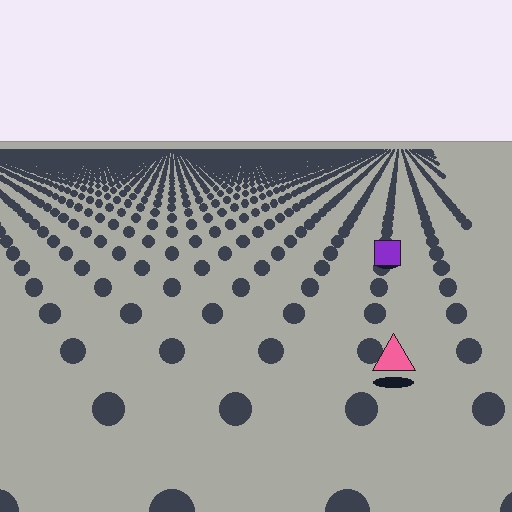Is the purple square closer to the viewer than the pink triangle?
No. The pink triangle is closer — you can tell from the texture gradient: the ground texture is coarser near it.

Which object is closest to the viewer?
The pink triangle is closest. The texture marks near it are larger and more spread out.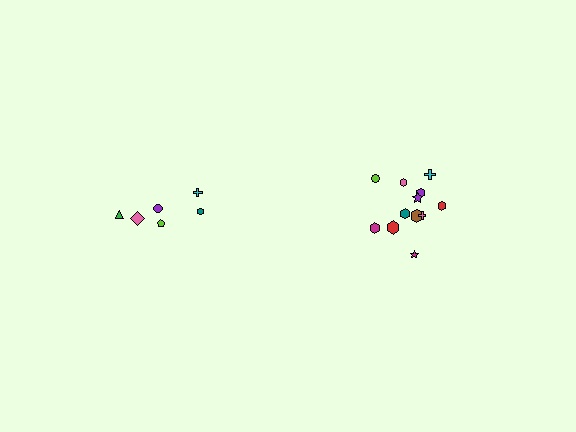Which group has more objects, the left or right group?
The right group.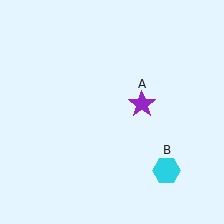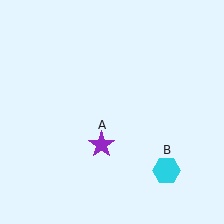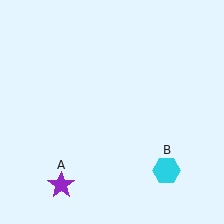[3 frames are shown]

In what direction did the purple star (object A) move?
The purple star (object A) moved down and to the left.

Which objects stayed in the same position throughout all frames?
Cyan hexagon (object B) remained stationary.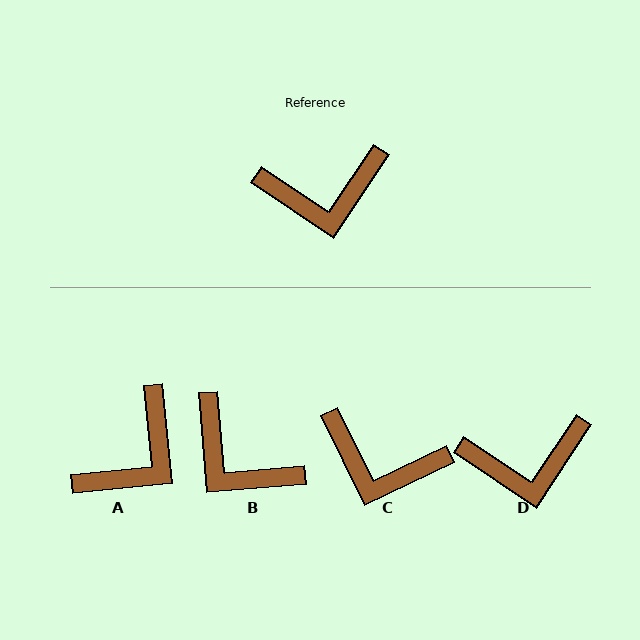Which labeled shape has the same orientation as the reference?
D.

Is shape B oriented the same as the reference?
No, it is off by about 52 degrees.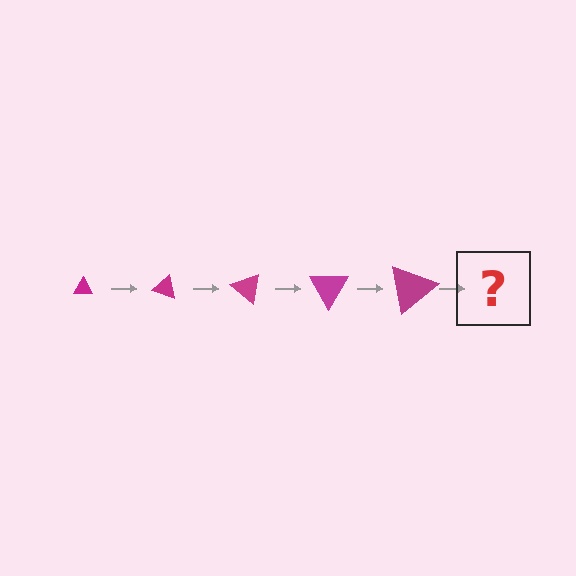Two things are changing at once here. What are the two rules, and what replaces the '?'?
The two rules are that the triangle grows larger each step and it rotates 20 degrees each step. The '?' should be a triangle, larger than the previous one and rotated 100 degrees from the start.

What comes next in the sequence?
The next element should be a triangle, larger than the previous one and rotated 100 degrees from the start.